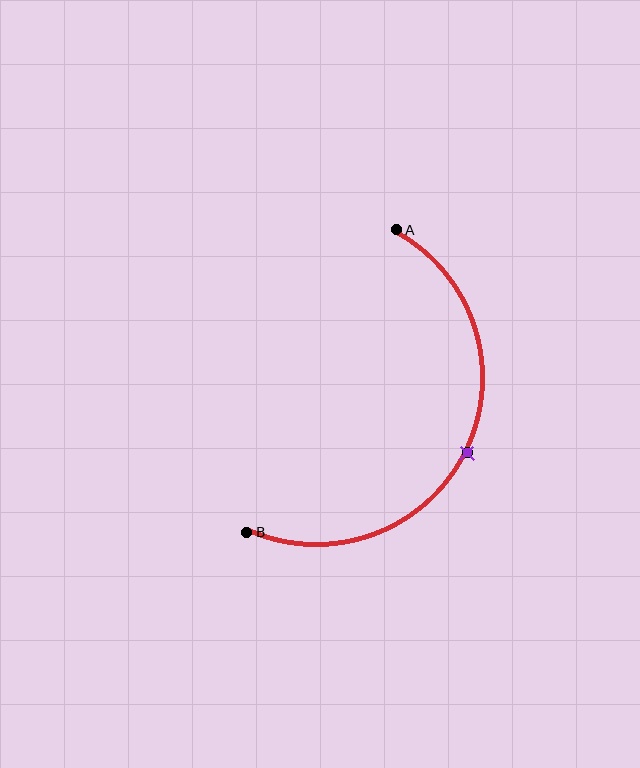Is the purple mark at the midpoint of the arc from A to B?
Yes. The purple mark lies on the arc at equal arc-length from both A and B — it is the arc midpoint.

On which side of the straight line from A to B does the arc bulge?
The arc bulges to the right of the straight line connecting A and B.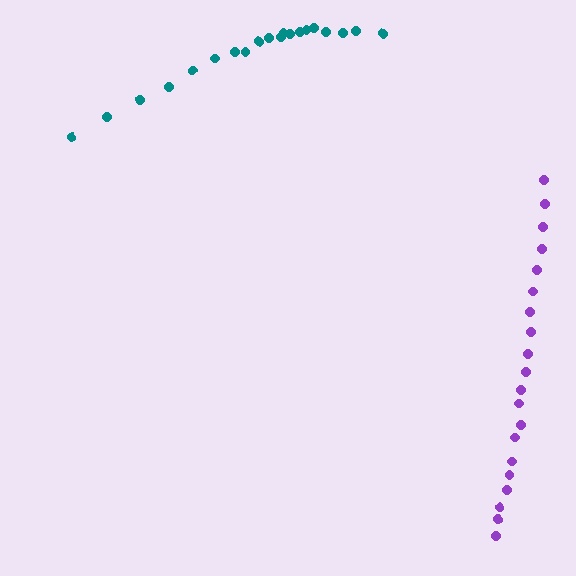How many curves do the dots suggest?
There are 2 distinct paths.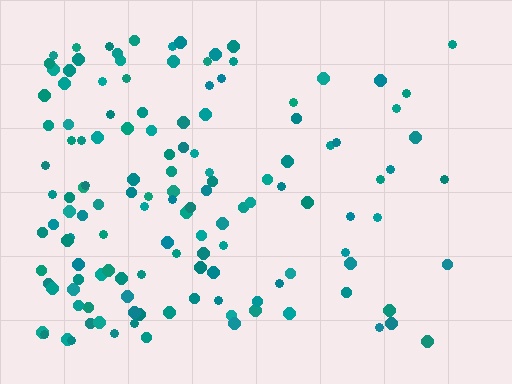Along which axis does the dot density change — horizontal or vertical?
Horizontal.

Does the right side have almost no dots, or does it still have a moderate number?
Still a moderate number, just noticeably fewer than the left.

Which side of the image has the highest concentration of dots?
The left.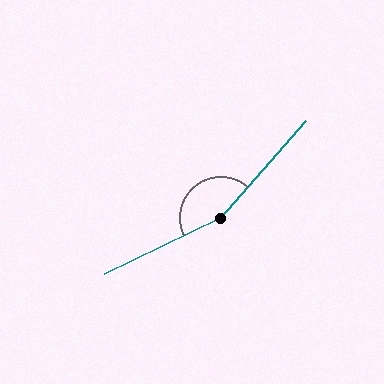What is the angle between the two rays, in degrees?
Approximately 157 degrees.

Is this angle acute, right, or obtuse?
It is obtuse.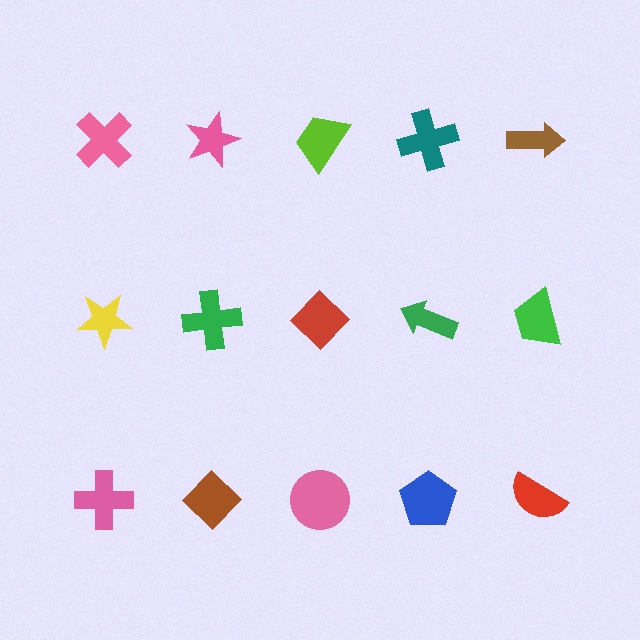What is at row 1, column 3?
A lime trapezoid.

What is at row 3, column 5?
A red semicircle.